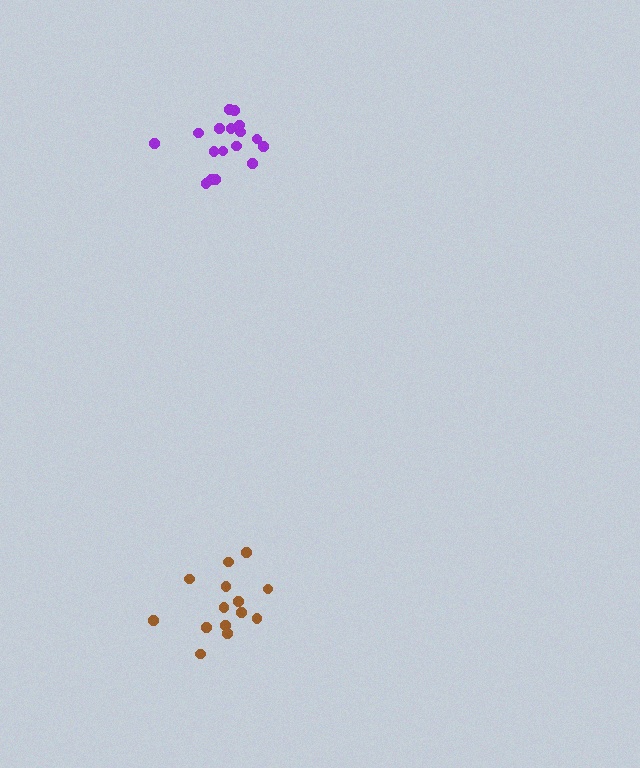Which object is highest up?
The purple cluster is topmost.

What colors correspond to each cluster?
The clusters are colored: brown, purple.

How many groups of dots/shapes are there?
There are 2 groups.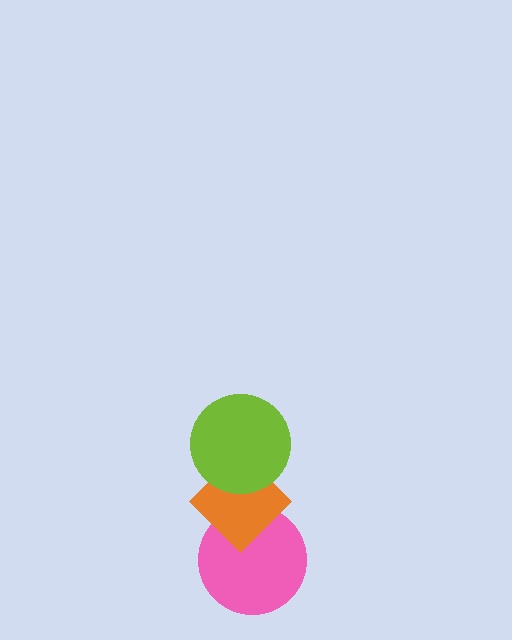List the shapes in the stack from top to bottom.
From top to bottom: the lime circle, the orange diamond, the pink circle.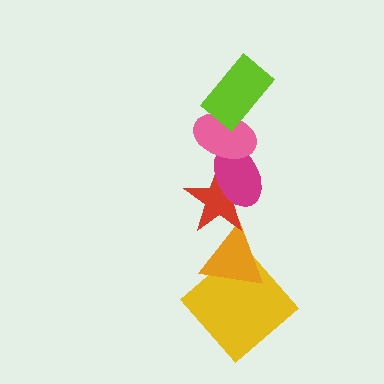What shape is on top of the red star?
The magenta ellipse is on top of the red star.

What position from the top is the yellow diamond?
The yellow diamond is 6th from the top.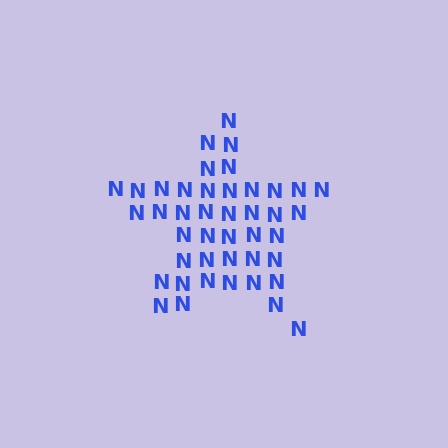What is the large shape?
The large shape is a star.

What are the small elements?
The small elements are letter N's.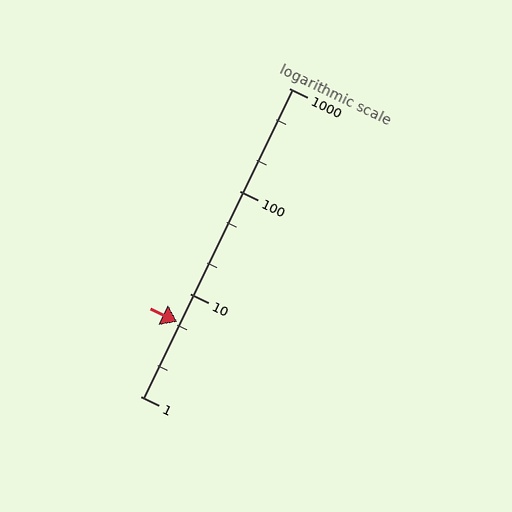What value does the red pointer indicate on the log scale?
The pointer indicates approximately 5.3.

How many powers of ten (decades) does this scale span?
The scale spans 3 decades, from 1 to 1000.